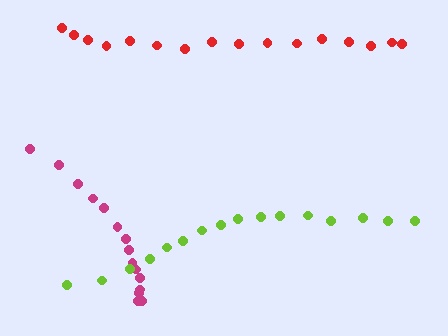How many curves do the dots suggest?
There are 3 distinct paths.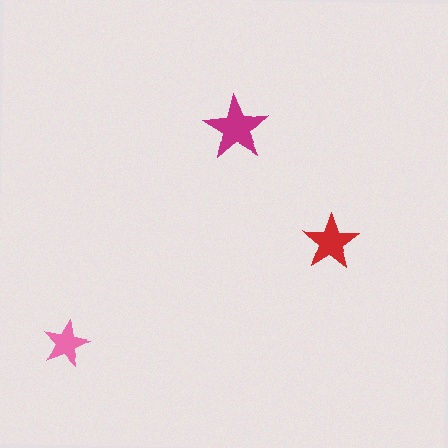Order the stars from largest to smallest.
the magenta one, the red one, the pink one.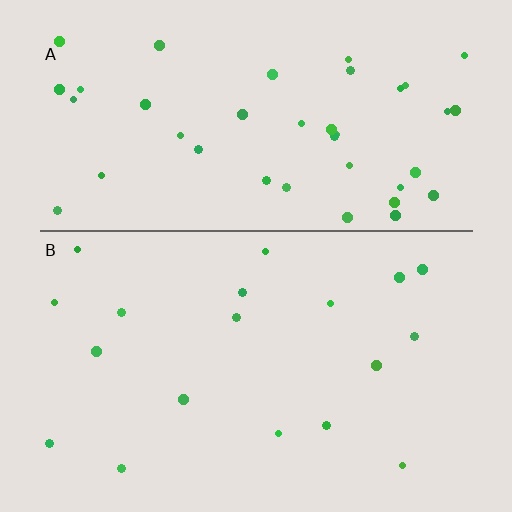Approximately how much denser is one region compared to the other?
Approximately 2.3× — region A over region B.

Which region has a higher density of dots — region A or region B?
A (the top).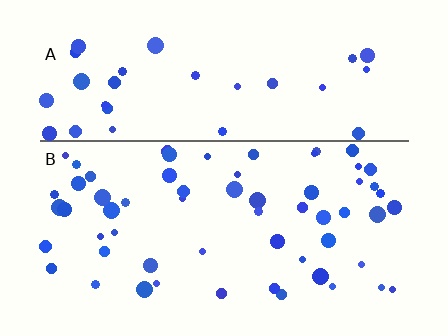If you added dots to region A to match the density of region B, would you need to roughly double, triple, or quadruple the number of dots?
Approximately double.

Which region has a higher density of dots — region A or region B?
B (the bottom).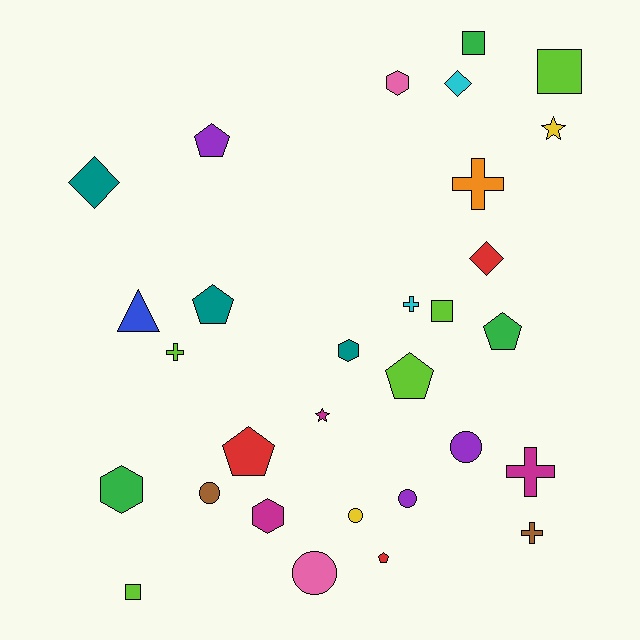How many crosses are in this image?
There are 5 crosses.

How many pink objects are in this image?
There are 2 pink objects.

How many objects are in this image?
There are 30 objects.